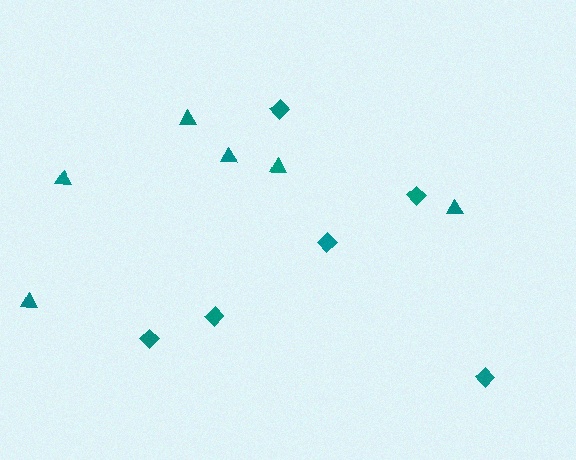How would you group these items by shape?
There are 2 groups: one group of diamonds (6) and one group of triangles (6).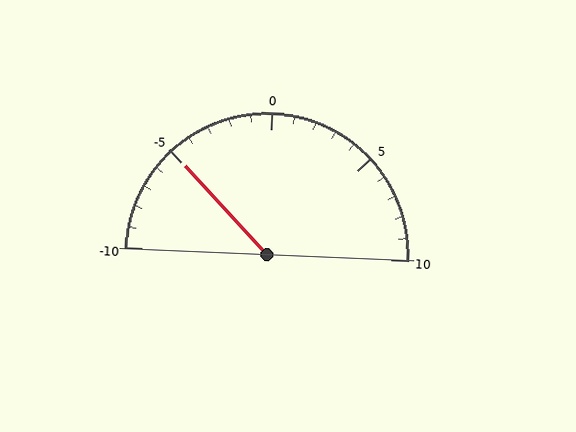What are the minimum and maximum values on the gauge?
The gauge ranges from -10 to 10.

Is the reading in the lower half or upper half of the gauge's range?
The reading is in the lower half of the range (-10 to 10).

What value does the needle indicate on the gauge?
The needle indicates approximately -5.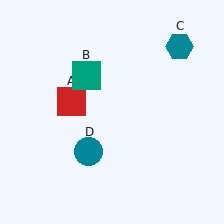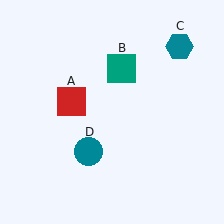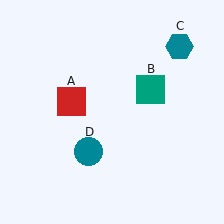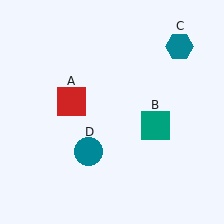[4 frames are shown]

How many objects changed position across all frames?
1 object changed position: teal square (object B).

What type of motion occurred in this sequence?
The teal square (object B) rotated clockwise around the center of the scene.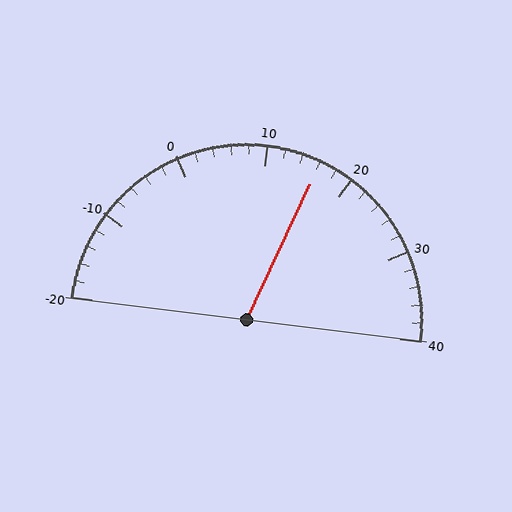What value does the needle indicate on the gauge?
The needle indicates approximately 16.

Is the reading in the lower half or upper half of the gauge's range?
The reading is in the upper half of the range (-20 to 40).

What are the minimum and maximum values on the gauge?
The gauge ranges from -20 to 40.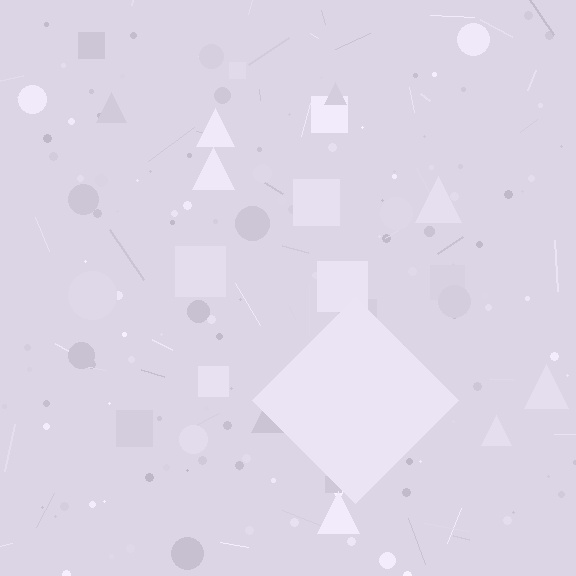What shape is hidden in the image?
A diamond is hidden in the image.